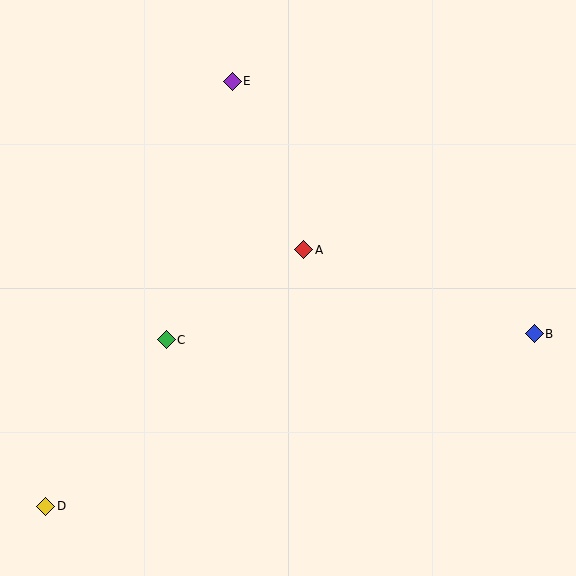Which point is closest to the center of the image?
Point A at (304, 250) is closest to the center.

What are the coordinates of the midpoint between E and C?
The midpoint between E and C is at (199, 211).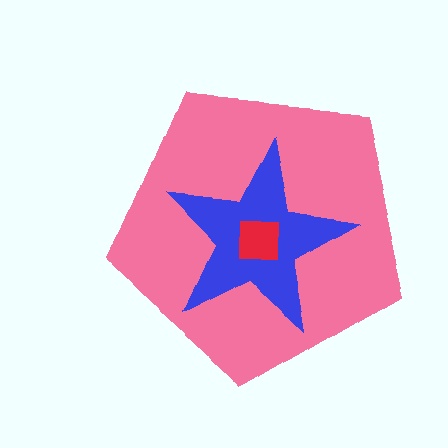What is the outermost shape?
The pink pentagon.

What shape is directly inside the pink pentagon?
The blue star.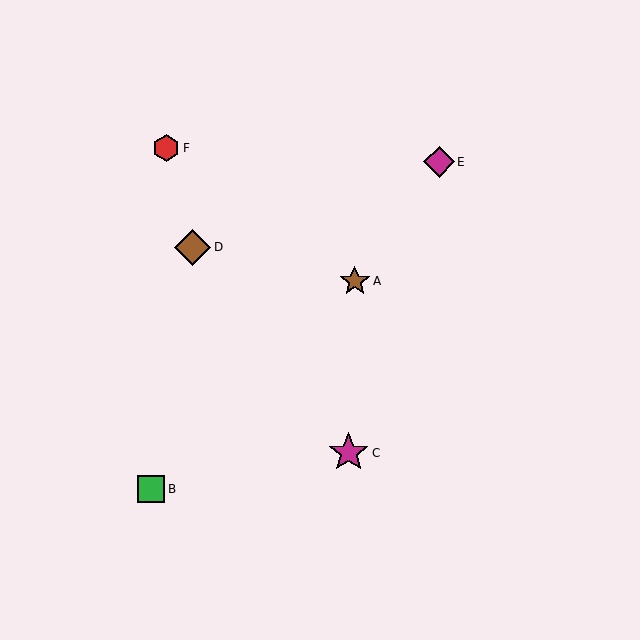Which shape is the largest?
The magenta star (labeled C) is the largest.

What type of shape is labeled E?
Shape E is a magenta diamond.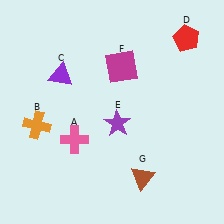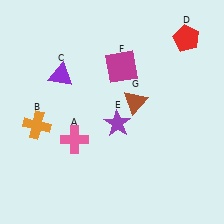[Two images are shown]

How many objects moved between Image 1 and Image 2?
1 object moved between the two images.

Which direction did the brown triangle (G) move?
The brown triangle (G) moved up.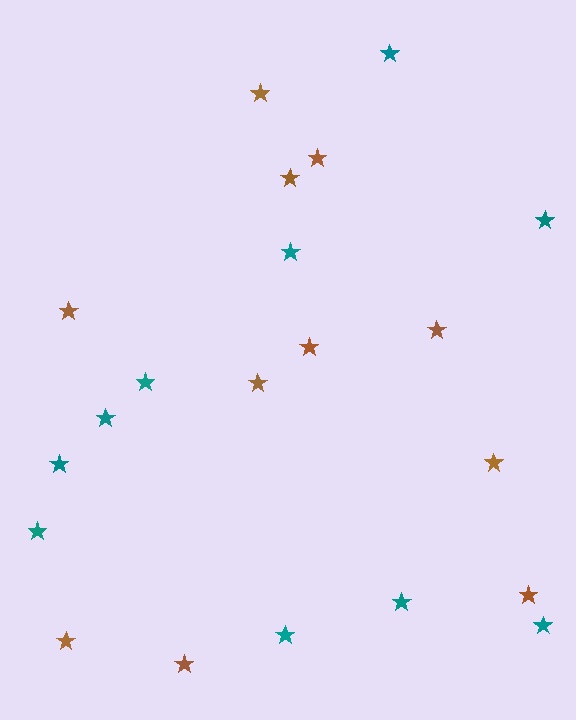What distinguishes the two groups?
There are 2 groups: one group of brown stars (11) and one group of teal stars (10).